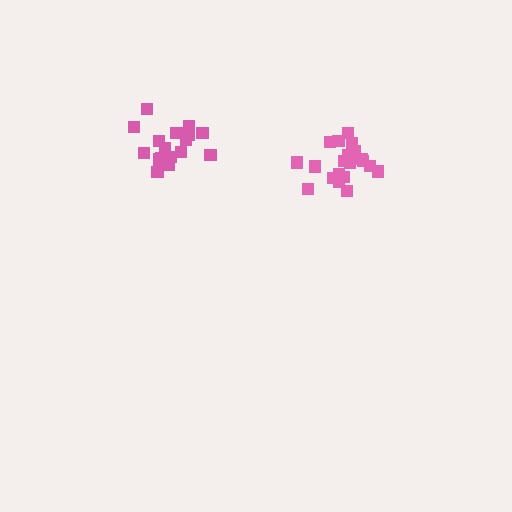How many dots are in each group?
Group 1: 18 dots, Group 2: 20 dots (38 total).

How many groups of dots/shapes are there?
There are 2 groups.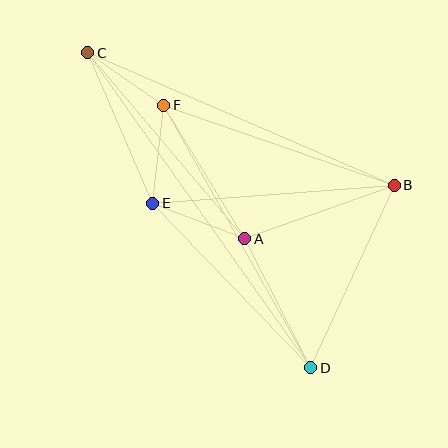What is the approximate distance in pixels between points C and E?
The distance between C and E is approximately 164 pixels.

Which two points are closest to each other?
Points C and F are closest to each other.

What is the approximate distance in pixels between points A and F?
The distance between A and F is approximately 156 pixels.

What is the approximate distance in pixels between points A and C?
The distance between A and C is approximately 243 pixels.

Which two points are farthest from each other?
Points C and D are farthest from each other.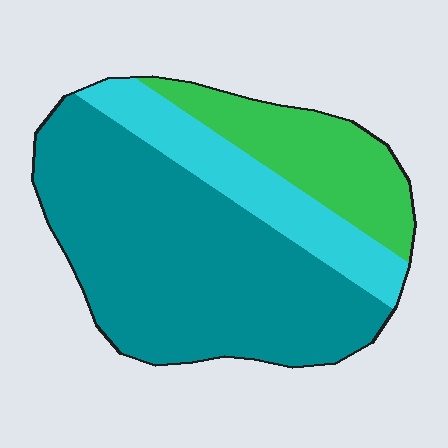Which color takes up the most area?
Teal, at roughly 60%.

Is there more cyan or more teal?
Teal.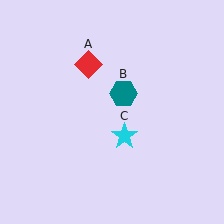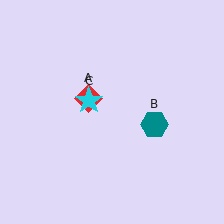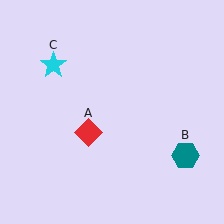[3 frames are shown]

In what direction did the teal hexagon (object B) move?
The teal hexagon (object B) moved down and to the right.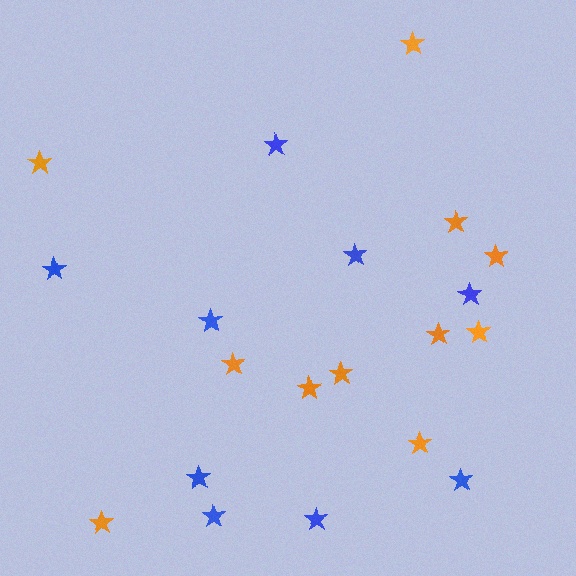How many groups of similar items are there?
There are 2 groups: one group of blue stars (9) and one group of orange stars (11).